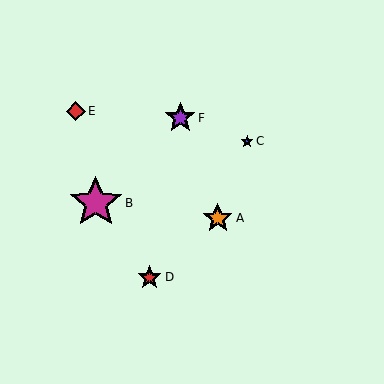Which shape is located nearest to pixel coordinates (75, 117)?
The red diamond (labeled E) at (76, 111) is nearest to that location.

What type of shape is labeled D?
Shape D is a red star.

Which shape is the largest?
The magenta star (labeled B) is the largest.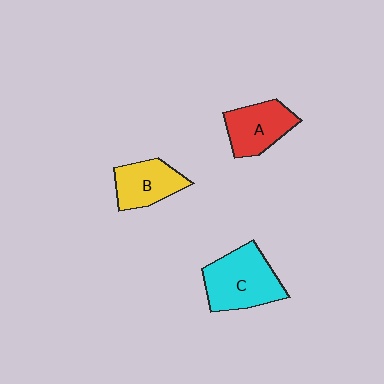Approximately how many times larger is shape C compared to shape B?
Approximately 1.5 times.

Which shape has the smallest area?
Shape B (yellow).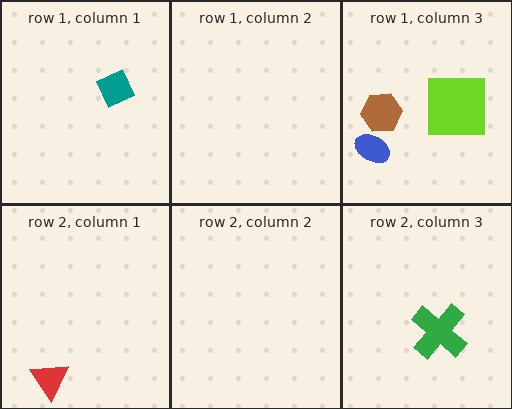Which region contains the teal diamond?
The row 1, column 1 region.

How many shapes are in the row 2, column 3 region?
1.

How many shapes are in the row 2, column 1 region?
1.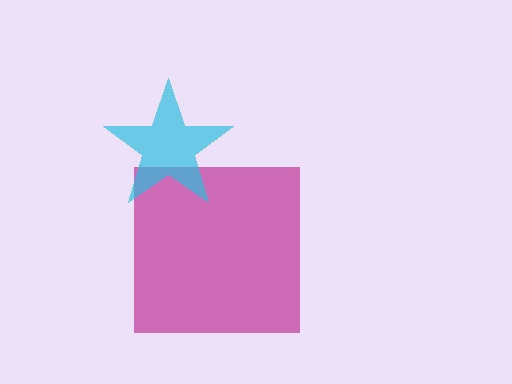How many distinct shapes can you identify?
There are 2 distinct shapes: a magenta square, a cyan star.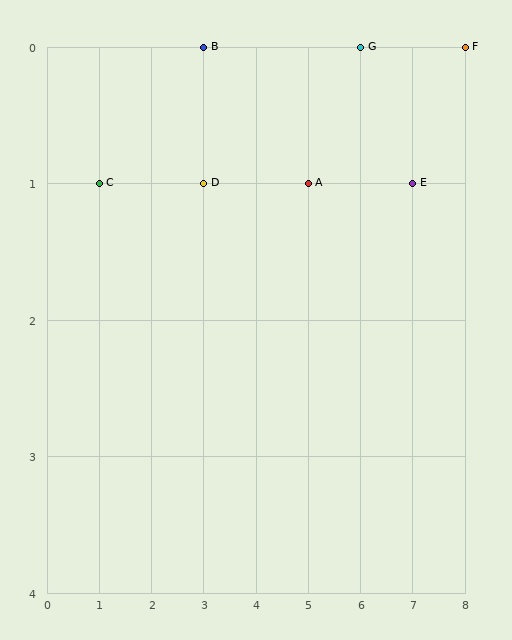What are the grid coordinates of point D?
Point D is at grid coordinates (3, 1).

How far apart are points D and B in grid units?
Points D and B are 1 row apart.